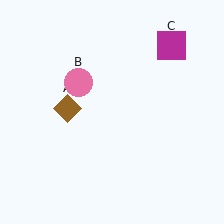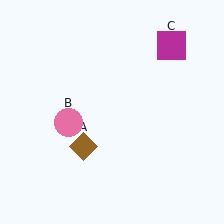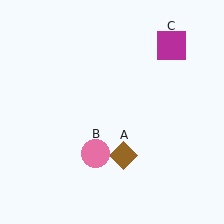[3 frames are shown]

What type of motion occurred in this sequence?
The brown diamond (object A), pink circle (object B) rotated counterclockwise around the center of the scene.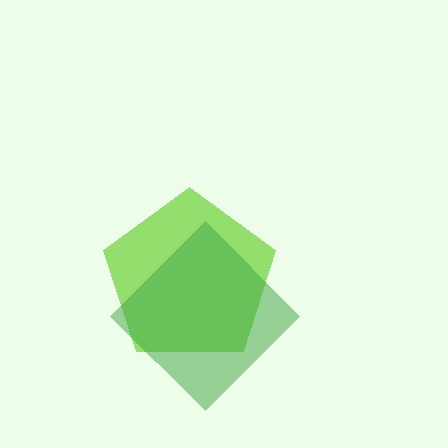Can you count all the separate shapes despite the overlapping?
Yes, there are 2 separate shapes.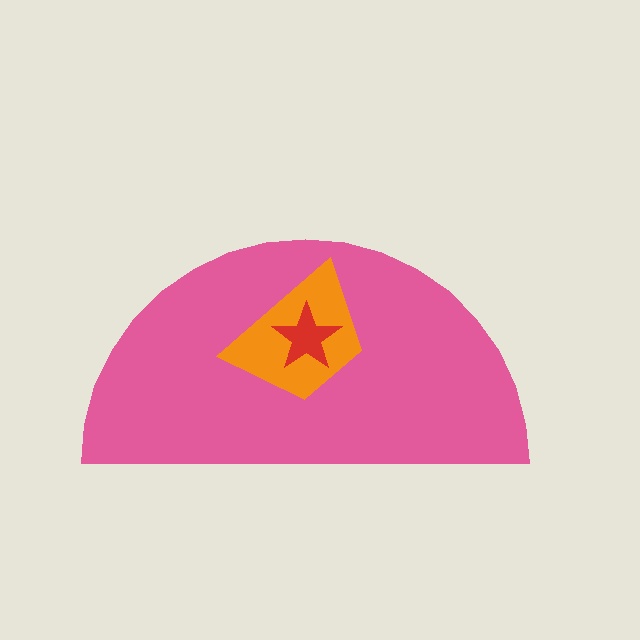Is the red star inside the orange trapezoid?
Yes.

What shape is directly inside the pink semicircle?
The orange trapezoid.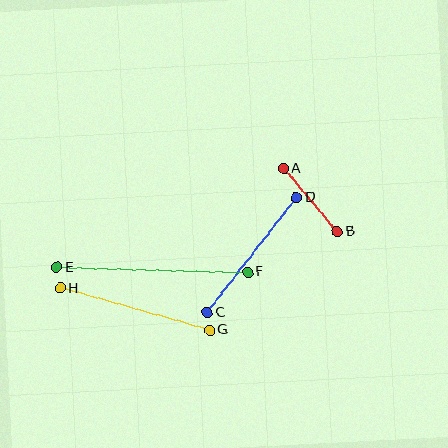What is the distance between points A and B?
The distance is approximately 83 pixels.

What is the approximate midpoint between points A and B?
The midpoint is at approximately (310, 200) pixels.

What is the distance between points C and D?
The distance is approximately 146 pixels.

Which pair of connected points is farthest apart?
Points E and F are farthest apart.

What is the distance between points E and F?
The distance is approximately 191 pixels.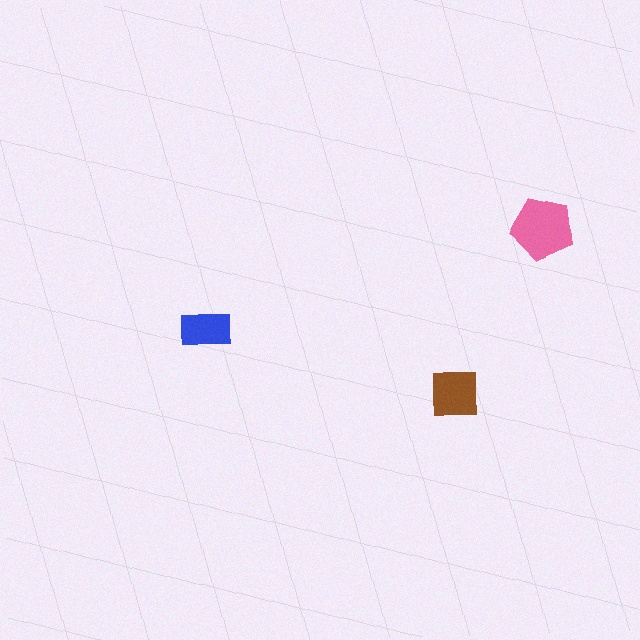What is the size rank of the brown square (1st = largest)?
2nd.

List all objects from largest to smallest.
The pink pentagon, the brown square, the blue rectangle.